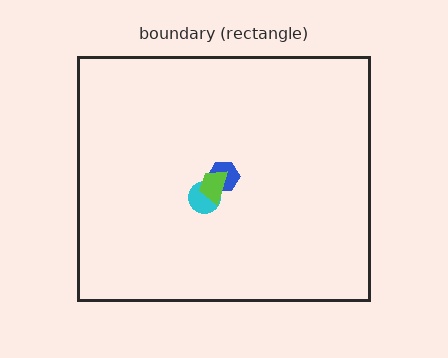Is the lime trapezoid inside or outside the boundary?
Inside.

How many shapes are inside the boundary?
3 inside, 0 outside.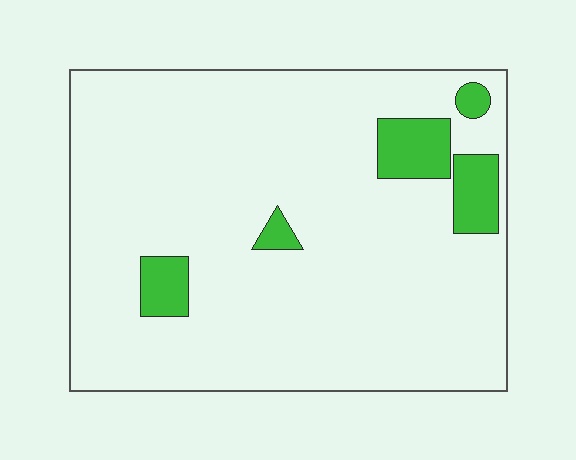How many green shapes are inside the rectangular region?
5.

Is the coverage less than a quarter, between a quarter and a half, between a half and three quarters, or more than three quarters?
Less than a quarter.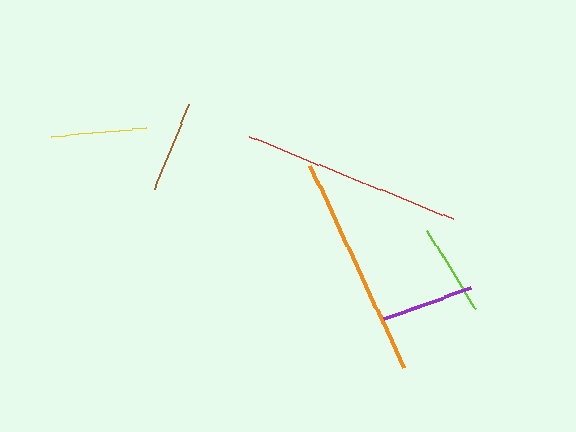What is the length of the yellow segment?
The yellow segment is approximately 96 pixels long.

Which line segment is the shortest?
The lime line is the shortest at approximately 92 pixels.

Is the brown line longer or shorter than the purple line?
The purple line is longer than the brown line.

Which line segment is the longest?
The orange line is the longest at approximately 224 pixels.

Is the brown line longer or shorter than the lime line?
The brown line is longer than the lime line.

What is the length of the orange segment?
The orange segment is approximately 224 pixels long.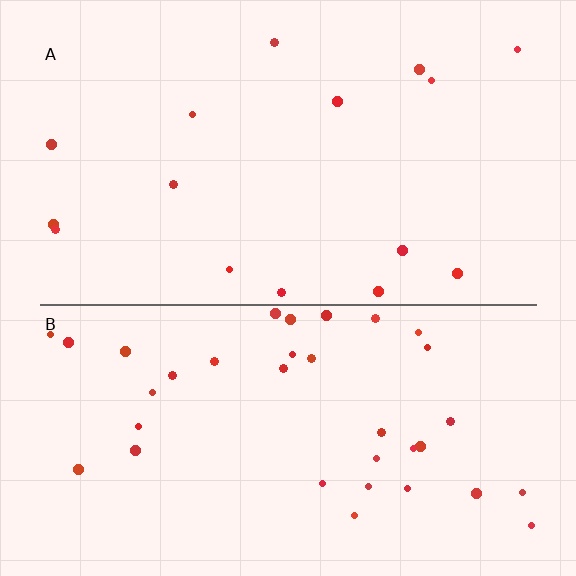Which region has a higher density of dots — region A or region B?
B (the bottom).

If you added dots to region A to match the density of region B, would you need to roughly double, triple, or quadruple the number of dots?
Approximately double.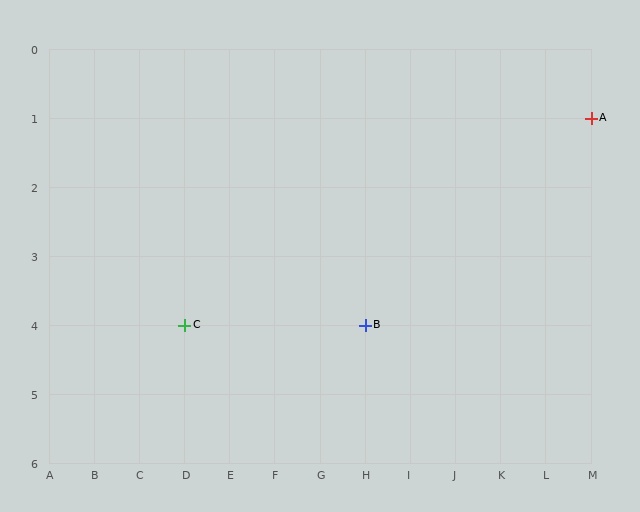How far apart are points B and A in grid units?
Points B and A are 5 columns and 3 rows apart (about 5.8 grid units diagonally).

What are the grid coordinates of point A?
Point A is at grid coordinates (M, 1).